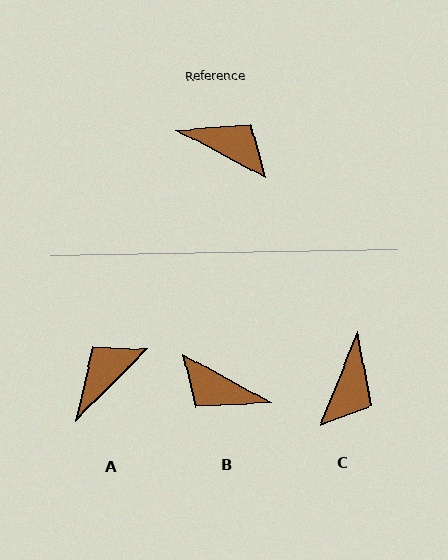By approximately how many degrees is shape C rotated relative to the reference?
Approximately 85 degrees clockwise.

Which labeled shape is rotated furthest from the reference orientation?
B, about 179 degrees away.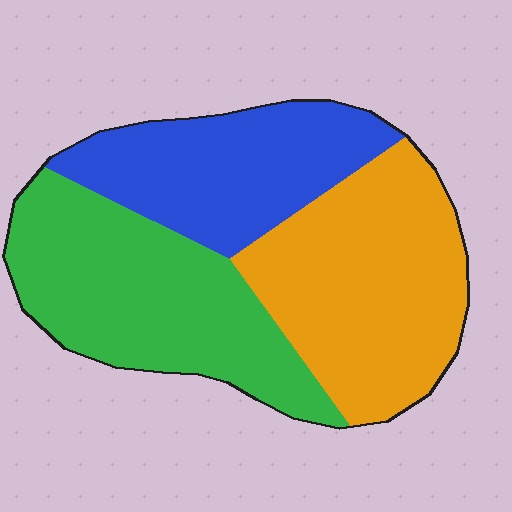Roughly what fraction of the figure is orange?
Orange covers roughly 35% of the figure.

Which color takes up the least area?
Blue, at roughly 25%.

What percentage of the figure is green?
Green covers around 35% of the figure.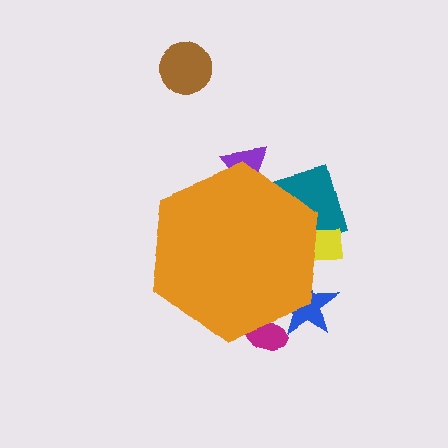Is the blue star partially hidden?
Yes, the blue star is partially hidden behind the orange hexagon.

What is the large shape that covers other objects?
An orange hexagon.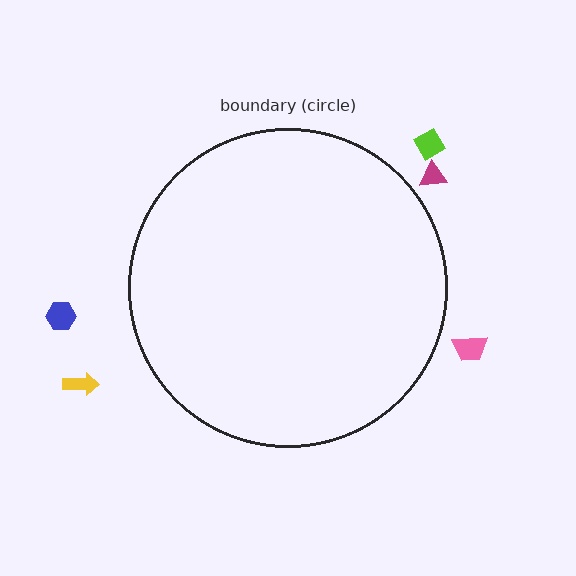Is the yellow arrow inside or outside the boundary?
Outside.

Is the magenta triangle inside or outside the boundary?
Outside.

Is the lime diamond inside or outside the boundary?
Outside.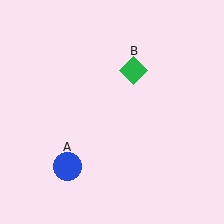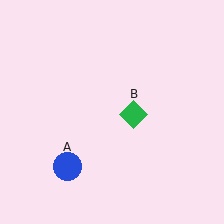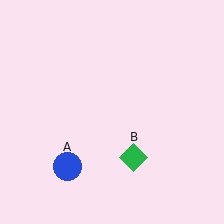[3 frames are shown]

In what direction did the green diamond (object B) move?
The green diamond (object B) moved down.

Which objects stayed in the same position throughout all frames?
Blue circle (object A) remained stationary.